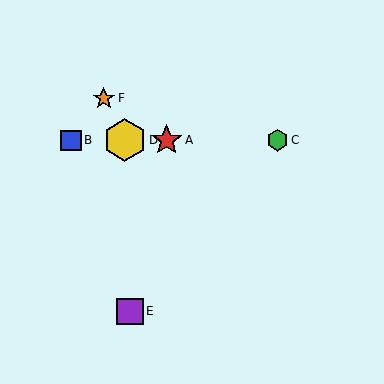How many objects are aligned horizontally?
4 objects (A, B, C, D) are aligned horizontally.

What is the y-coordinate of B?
Object B is at y≈140.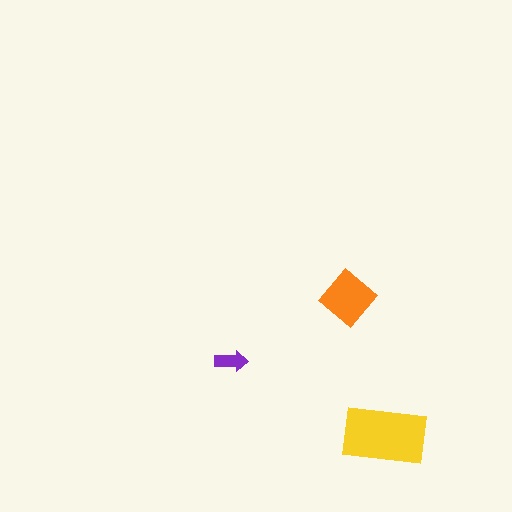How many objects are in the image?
There are 3 objects in the image.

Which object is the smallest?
The purple arrow.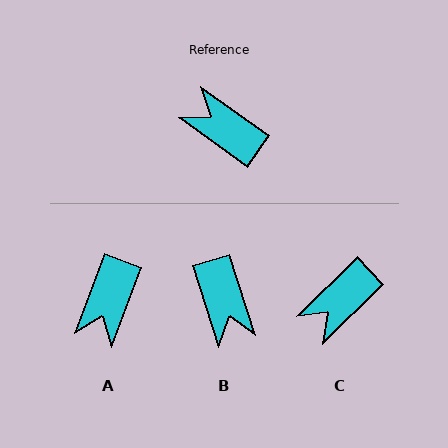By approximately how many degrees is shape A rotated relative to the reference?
Approximately 105 degrees counter-clockwise.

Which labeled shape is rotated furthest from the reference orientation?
B, about 143 degrees away.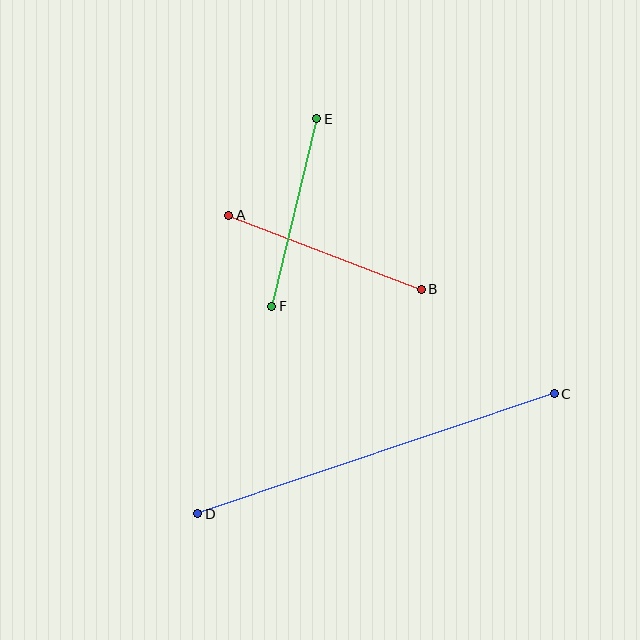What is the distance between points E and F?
The distance is approximately 193 pixels.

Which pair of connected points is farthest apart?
Points C and D are farthest apart.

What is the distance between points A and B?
The distance is approximately 206 pixels.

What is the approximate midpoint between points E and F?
The midpoint is at approximately (294, 213) pixels.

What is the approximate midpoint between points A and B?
The midpoint is at approximately (325, 252) pixels.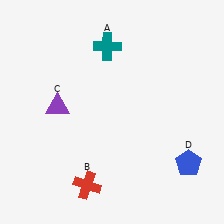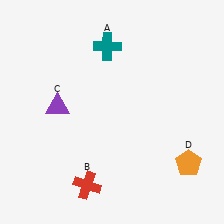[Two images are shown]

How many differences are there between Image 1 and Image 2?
There is 1 difference between the two images.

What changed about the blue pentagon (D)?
In Image 1, D is blue. In Image 2, it changed to orange.